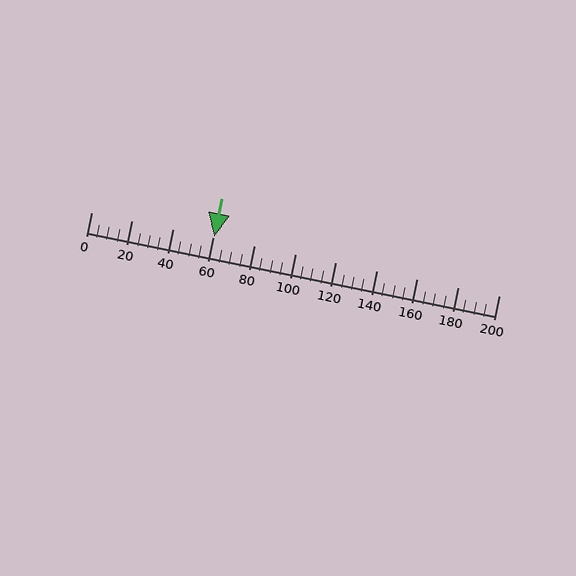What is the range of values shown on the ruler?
The ruler shows values from 0 to 200.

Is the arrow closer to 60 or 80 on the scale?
The arrow is closer to 60.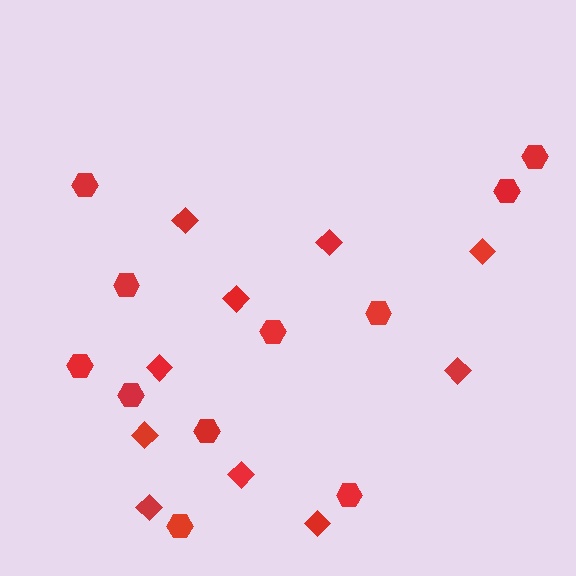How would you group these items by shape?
There are 2 groups: one group of diamonds (10) and one group of hexagons (11).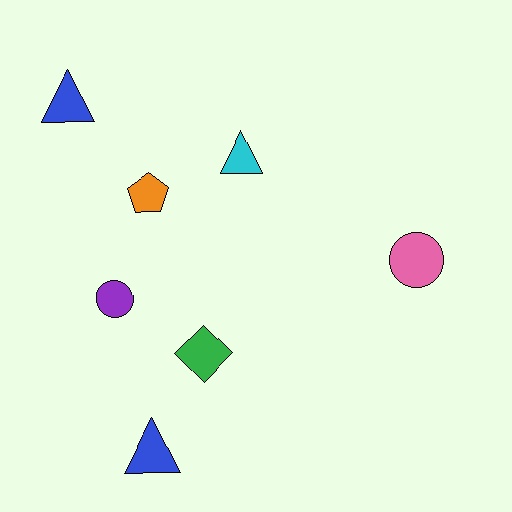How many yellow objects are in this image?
There are no yellow objects.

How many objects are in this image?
There are 7 objects.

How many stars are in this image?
There are no stars.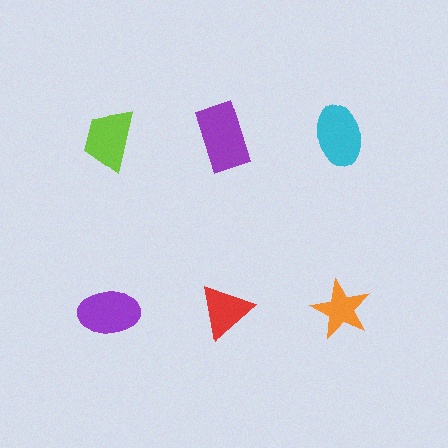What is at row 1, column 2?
A purple rectangle.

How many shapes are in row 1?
3 shapes.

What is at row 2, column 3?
An orange star.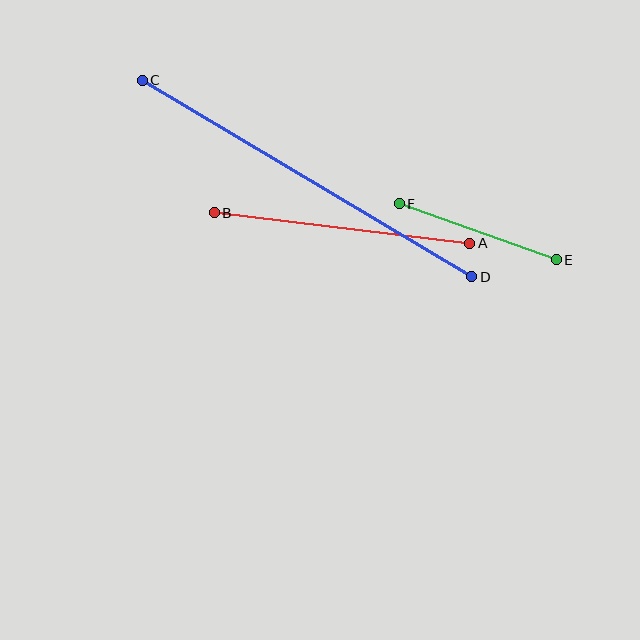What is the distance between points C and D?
The distance is approximately 384 pixels.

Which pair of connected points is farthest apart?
Points C and D are farthest apart.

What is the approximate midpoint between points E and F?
The midpoint is at approximately (478, 232) pixels.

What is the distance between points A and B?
The distance is approximately 257 pixels.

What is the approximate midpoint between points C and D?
The midpoint is at approximately (307, 179) pixels.